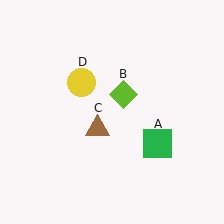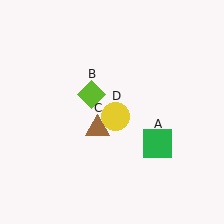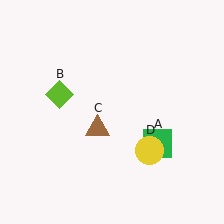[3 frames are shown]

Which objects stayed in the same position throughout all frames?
Green square (object A) and brown triangle (object C) remained stationary.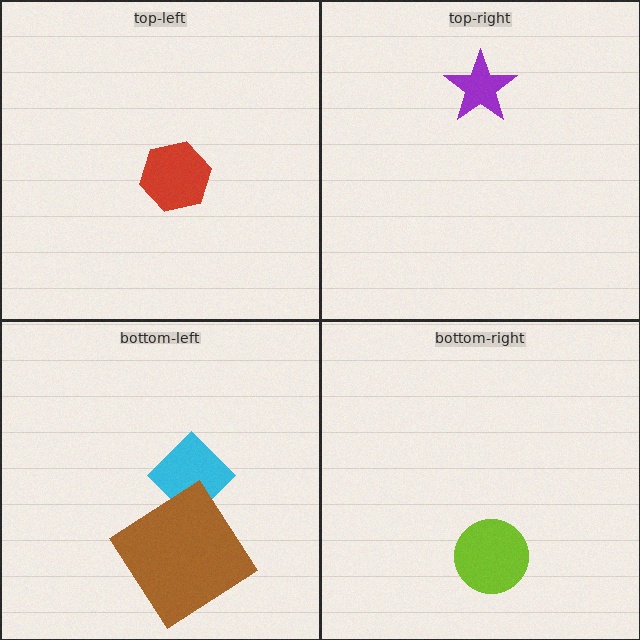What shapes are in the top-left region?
The red hexagon.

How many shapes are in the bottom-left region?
2.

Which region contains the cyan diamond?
The bottom-left region.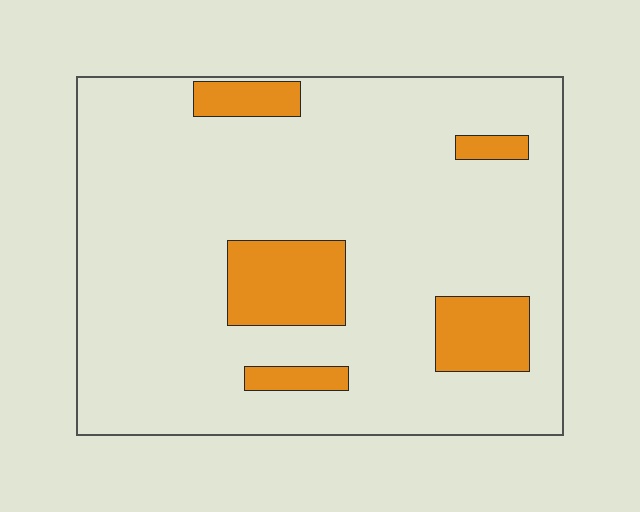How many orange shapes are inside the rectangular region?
5.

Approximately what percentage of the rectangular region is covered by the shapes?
Approximately 15%.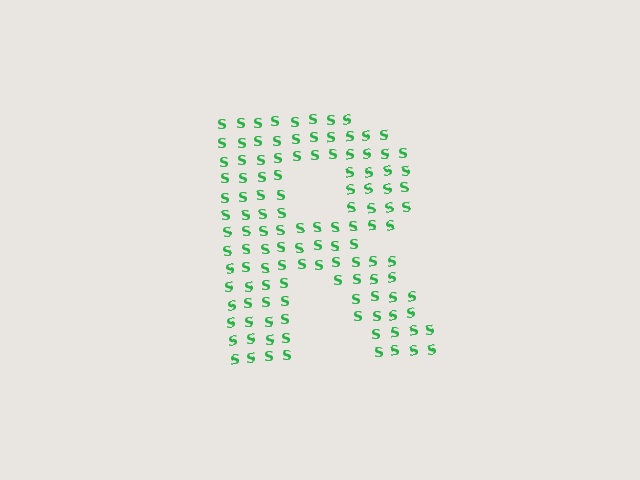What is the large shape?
The large shape is the letter R.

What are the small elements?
The small elements are letter S's.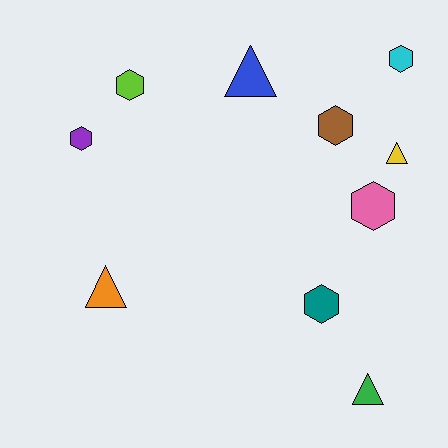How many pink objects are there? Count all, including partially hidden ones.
There is 1 pink object.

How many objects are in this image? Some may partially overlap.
There are 10 objects.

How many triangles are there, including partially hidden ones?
There are 4 triangles.